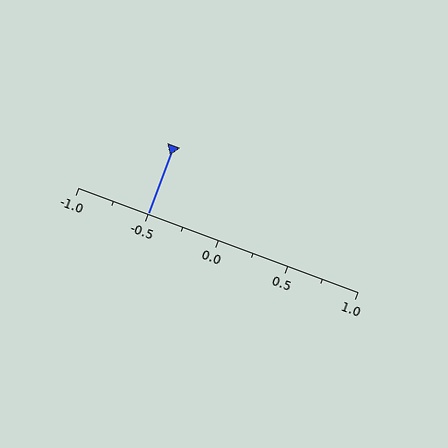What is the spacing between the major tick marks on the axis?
The major ticks are spaced 0.5 apart.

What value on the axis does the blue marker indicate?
The marker indicates approximately -0.5.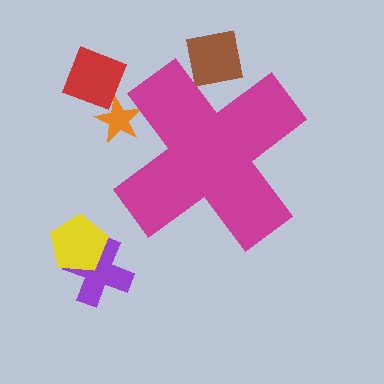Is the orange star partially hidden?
Yes, the orange star is partially hidden behind the magenta cross.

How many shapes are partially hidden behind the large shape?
2 shapes are partially hidden.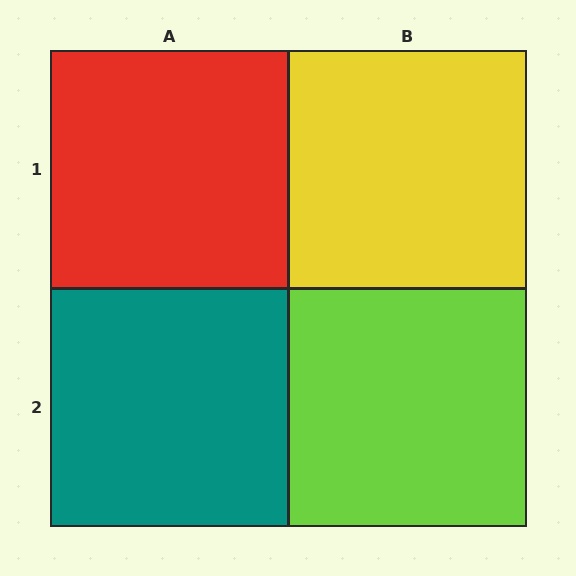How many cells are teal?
1 cell is teal.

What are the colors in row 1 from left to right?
Red, yellow.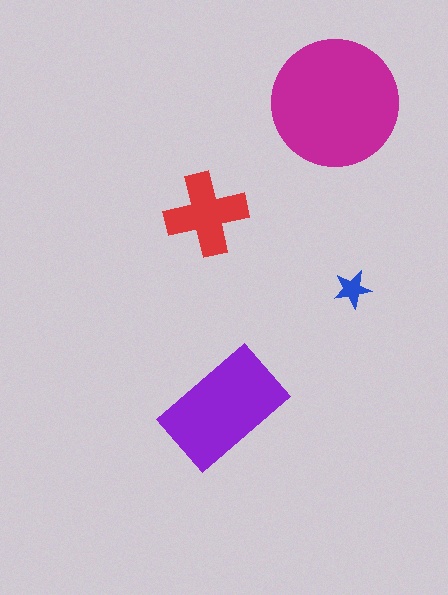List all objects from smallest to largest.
The blue star, the red cross, the purple rectangle, the magenta circle.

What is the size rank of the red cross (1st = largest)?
3rd.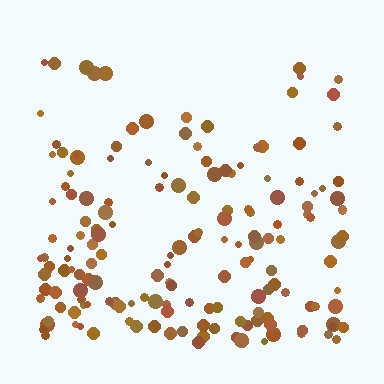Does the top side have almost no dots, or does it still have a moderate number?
Still a moderate number, just noticeably fewer than the bottom.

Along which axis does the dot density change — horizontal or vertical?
Vertical.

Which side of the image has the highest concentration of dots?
The bottom.